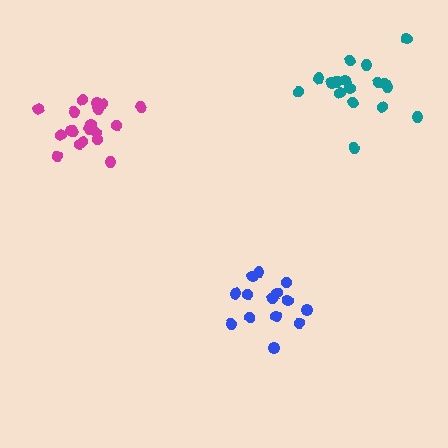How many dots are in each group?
Group 1: 14 dots, Group 2: 19 dots, Group 3: 17 dots (50 total).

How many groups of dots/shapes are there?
There are 3 groups.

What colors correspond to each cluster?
The clusters are colored: blue, magenta, teal.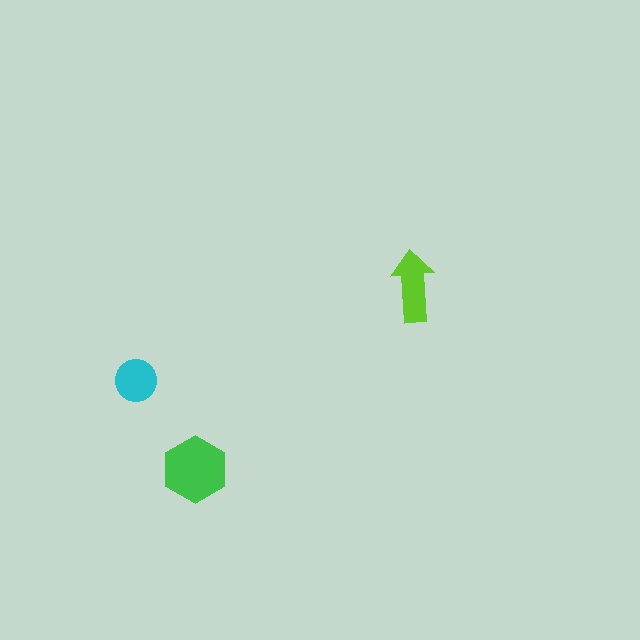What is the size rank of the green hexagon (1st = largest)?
1st.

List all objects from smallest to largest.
The cyan circle, the lime arrow, the green hexagon.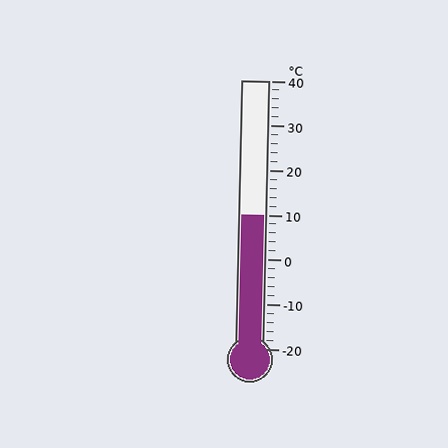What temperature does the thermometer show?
The thermometer shows approximately 10°C.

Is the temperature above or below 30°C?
The temperature is below 30°C.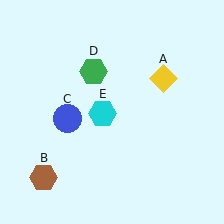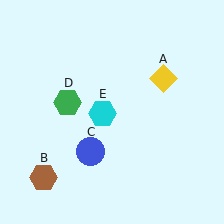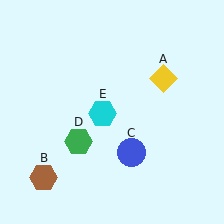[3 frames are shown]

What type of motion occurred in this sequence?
The blue circle (object C), green hexagon (object D) rotated counterclockwise around the center of the scene.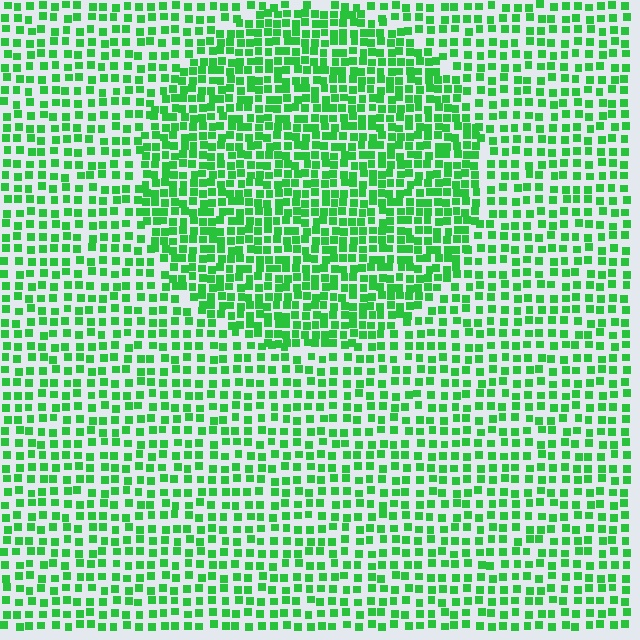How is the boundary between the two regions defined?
The boundary is defined by a change in element density (approximately 1.7x ratio). All elements are the same color, size, and shape.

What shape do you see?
I see a circle.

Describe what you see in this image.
The image contains small green elements arranged at two different densities. A circle-shaped region is visible where the elements are more densely packed than the surrounding area.